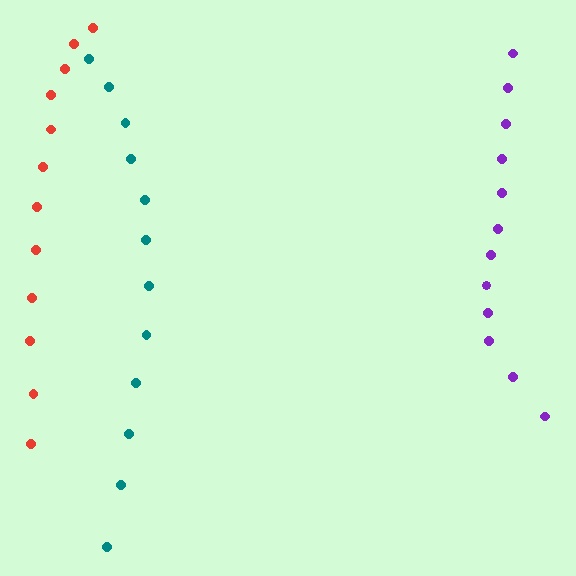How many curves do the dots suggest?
There are 3 distinct paths.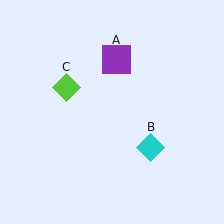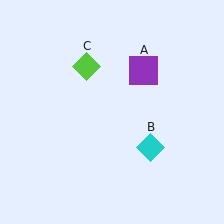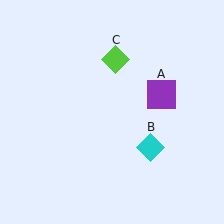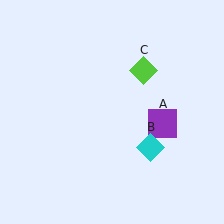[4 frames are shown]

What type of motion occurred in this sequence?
The purple square (object A), lime diamond (object C) rotated clockwise around the center of the scene.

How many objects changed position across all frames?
2 objects changed position: purple square (object A), lime diamond (object C).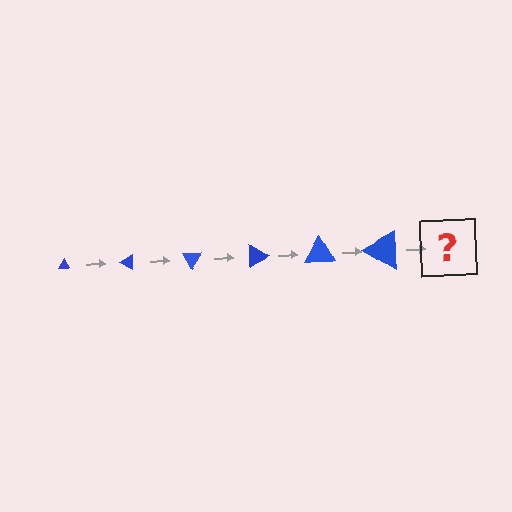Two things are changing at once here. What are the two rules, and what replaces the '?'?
The two rules are that the triangle grows larger each step and it rotates 30 degrees each step. The '?' should be a triangle, larger than the previous one and rotated 180 degrees from the start.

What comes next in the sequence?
The next element should be a triangle, larger than the previous one and rotated 180 degrees from the start.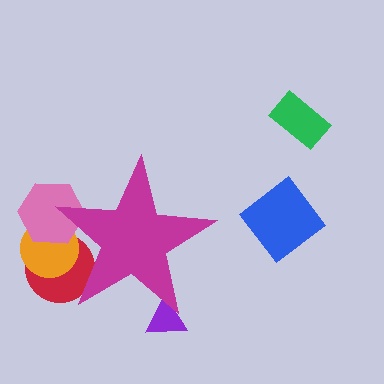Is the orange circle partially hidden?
Yes, the orange circle is partially hidden behind the magenta star.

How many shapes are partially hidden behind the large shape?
4 shapes are partially hidden.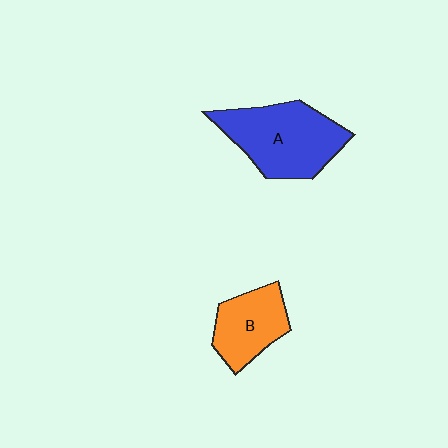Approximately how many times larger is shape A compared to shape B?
Approximately 1.6 times.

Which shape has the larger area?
Shape A (blue).